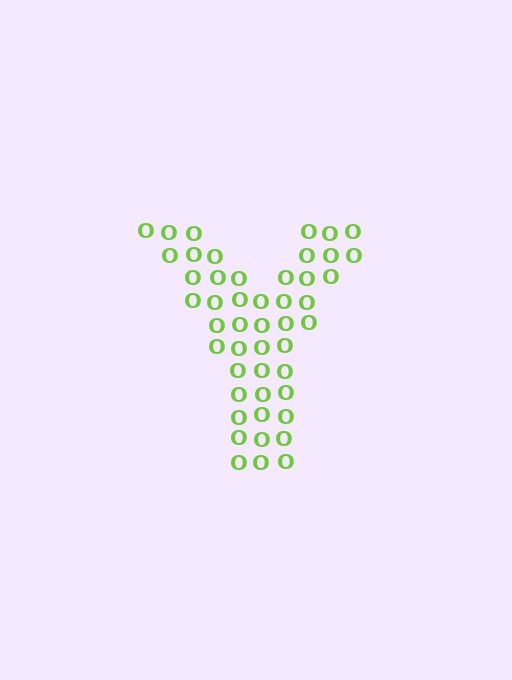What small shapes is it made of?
It is made of small letter O's.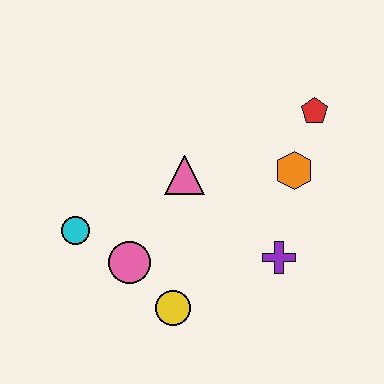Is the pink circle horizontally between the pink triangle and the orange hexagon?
No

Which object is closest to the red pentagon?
The orange hexagon is closest to the red pentagon.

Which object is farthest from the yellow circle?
The red pentagon is farthest from the yellow circle.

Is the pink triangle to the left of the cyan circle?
No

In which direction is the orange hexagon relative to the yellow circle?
The orange hexagon is above the yellow circle.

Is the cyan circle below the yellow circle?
No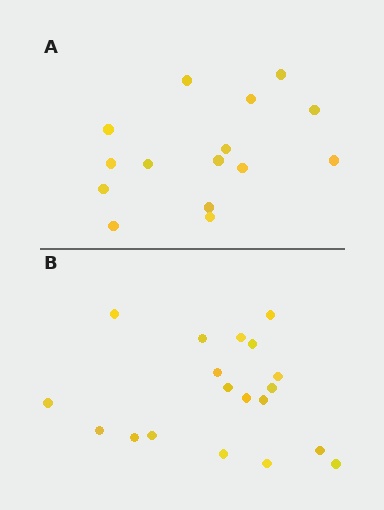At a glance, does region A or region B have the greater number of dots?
Region B (the bottom region) has more dots.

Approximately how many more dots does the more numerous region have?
Region B has about 4 more dots than region A.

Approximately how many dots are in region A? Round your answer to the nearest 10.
About 20 dots. (The exact count is 15, which rounds to 20.)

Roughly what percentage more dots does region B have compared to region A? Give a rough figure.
About 25% more.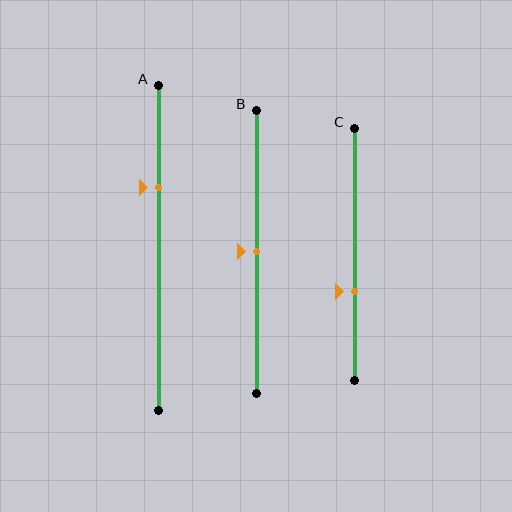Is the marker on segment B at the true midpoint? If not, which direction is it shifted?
Yes, the marker on segment B is at the true midpoint.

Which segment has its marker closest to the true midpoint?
Segment B has its marker closest to the true midpoint.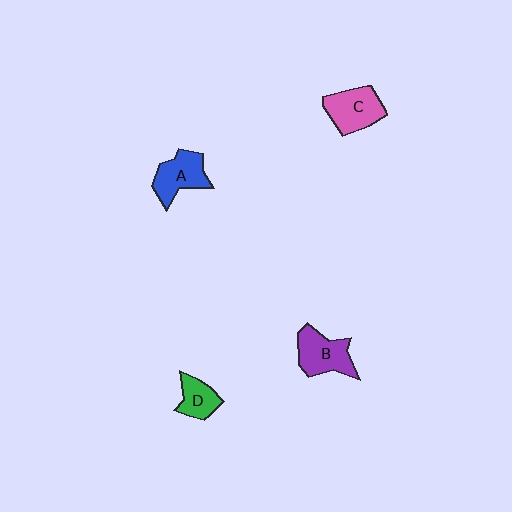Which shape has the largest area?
Shape B (purple).